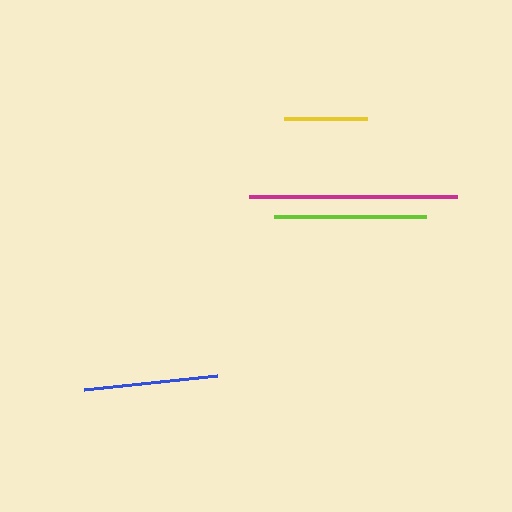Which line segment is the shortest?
The yellow line is the shortest at approximately 83 pixels.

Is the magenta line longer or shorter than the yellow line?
The magenta line is longer than the yellow line.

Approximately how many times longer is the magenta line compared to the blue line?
The magenta line is approximately 1.6 times the length of the blue line.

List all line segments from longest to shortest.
From longest to shortest: magenta, lime, blue, yellow.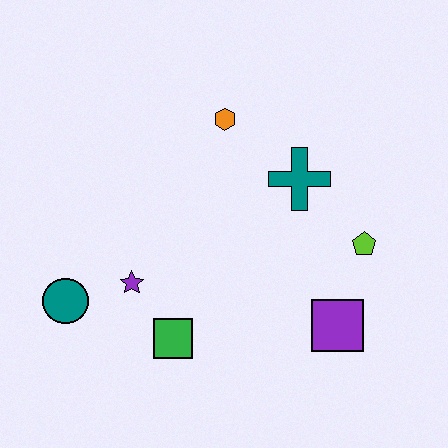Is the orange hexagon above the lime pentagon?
Yes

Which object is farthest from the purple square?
The teal circle is farthest from the purple square.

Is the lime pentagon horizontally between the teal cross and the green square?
No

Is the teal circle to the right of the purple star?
No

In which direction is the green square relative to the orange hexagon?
The green square is below the orange hexagon.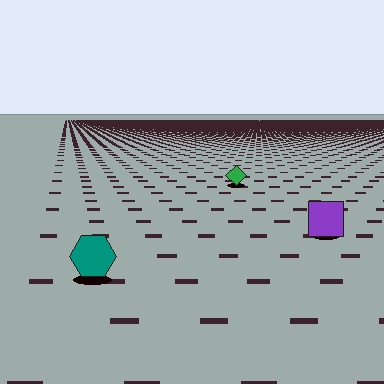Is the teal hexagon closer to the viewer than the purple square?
Yes. The teal hexagon is closer — you can tell from the texture gradient: the ground texture is coarser near it.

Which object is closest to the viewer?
The teal hexagon is closest. The texture marks near it are larger and more spread out.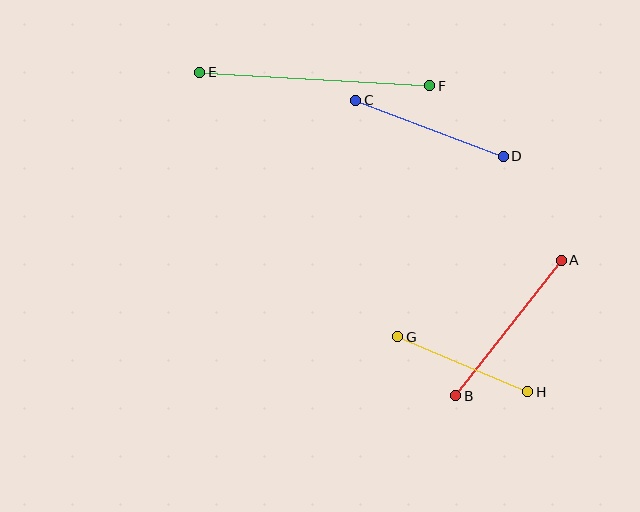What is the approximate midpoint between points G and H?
The midpoint is at approximately (463, 364) pixels.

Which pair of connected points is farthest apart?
Points E and F are farthest apart.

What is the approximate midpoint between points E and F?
The midpoint is at approximately (315, 79) pixels.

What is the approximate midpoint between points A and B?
The midpoint is at approximately (508, 328) pixels.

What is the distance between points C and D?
The distance is approximately 158 pixels.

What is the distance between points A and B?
The distance is approximately 172 pixels.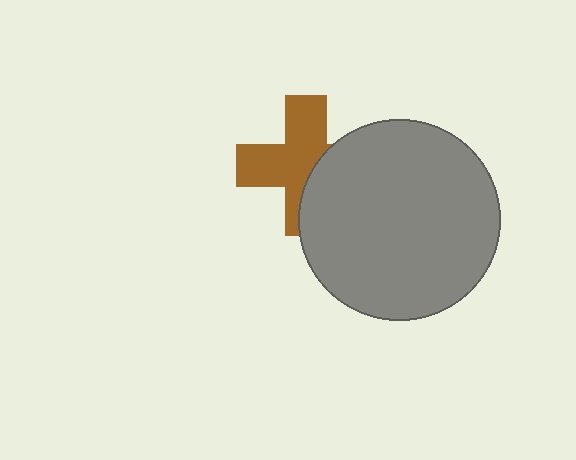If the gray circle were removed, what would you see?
You would see the complete brown cross.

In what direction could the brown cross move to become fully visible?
The brown cross could move left. That would shift it out from behind the gray circle entirely.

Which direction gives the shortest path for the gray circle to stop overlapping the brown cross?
Moving right gives the shortest separation.